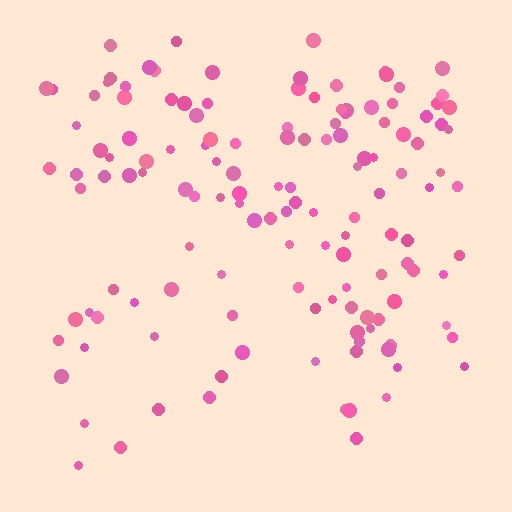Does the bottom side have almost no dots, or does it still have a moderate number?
Still a moderate number, just noticeably fewer than the top.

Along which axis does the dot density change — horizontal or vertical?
Vertical.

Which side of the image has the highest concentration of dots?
The top.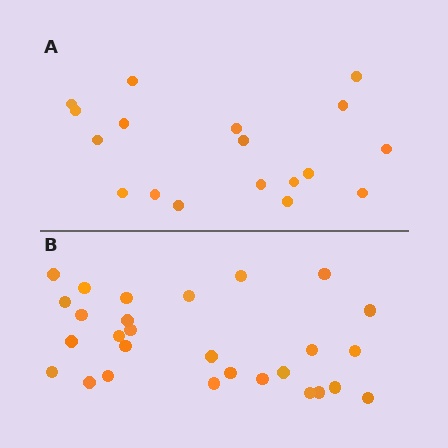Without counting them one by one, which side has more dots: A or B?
Region B (the bottom region) has more dots.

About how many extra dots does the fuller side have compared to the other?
Region B has roughly 10 or so more dots than region A.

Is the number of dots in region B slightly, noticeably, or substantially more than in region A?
Region B has substantially more. The ratio is roughly 1.6 to 1.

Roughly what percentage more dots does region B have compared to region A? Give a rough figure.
About 55% more.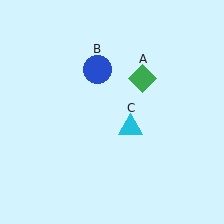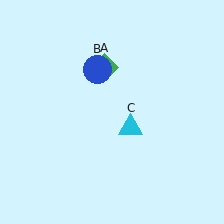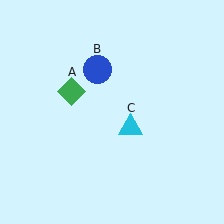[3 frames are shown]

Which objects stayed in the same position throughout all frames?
Blue circle (object B) and cyan triangle (object C) remained stationary.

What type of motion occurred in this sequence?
The green diamond (object A) rotated counterclockwise around the center of the scene.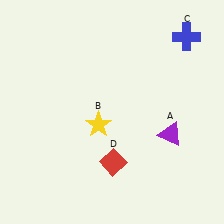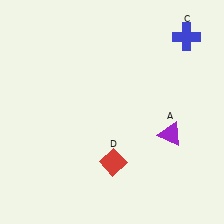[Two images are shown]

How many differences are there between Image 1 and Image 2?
There is 1 difference between the two images.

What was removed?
The yellow star (B) was removed in Image 2.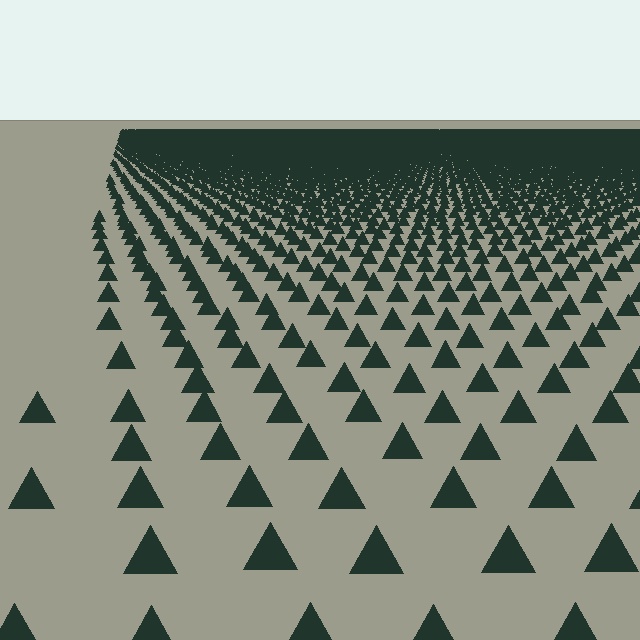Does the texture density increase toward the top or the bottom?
Density increases toward the top.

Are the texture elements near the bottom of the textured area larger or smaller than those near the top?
Larger. Near the bottom, elements are closer to the viewer and appear at a bigger on-screen size.